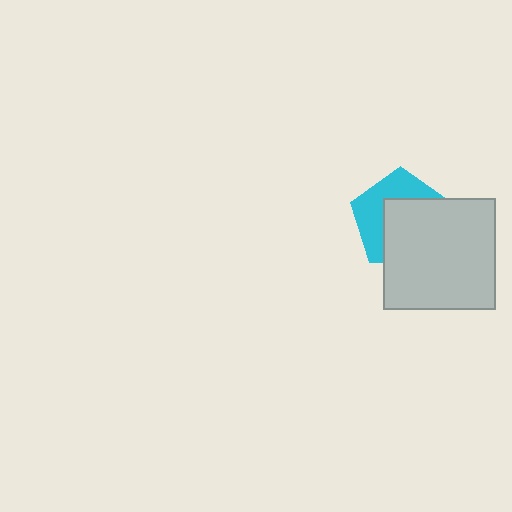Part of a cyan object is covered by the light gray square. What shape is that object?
It is a pentagon.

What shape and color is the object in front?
The object in front is a light gray square.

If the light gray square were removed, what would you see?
You would see the complete cyan pentagon.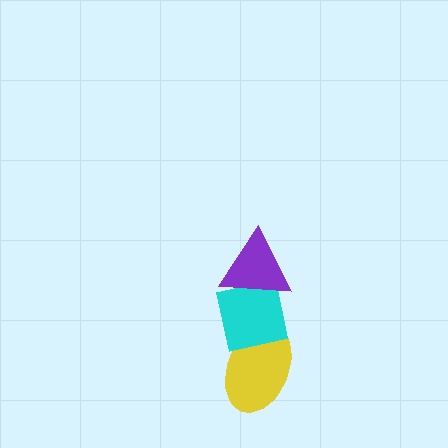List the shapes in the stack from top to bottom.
From top to bottom: the purple triangle, the cyan square, the yellow ellipse.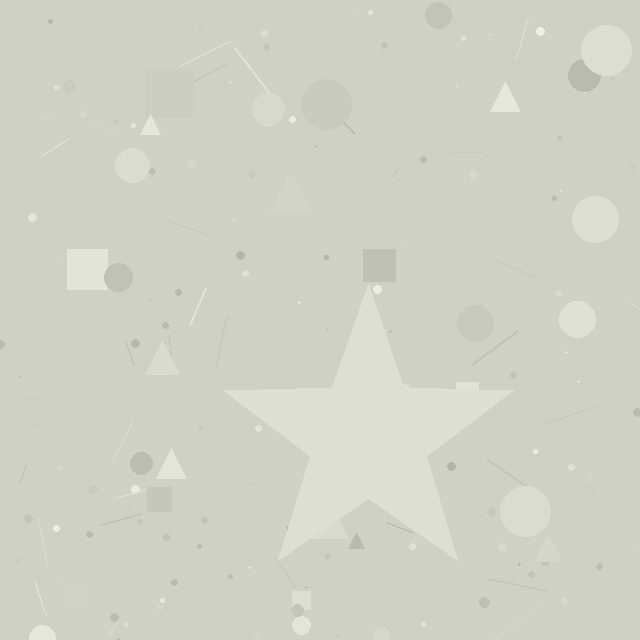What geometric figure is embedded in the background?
A star is embedded in the background.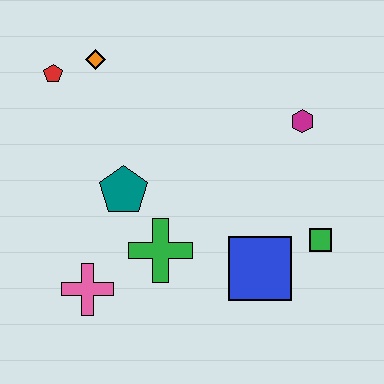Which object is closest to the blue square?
The green square is closest to the blue square.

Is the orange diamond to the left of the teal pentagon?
Yes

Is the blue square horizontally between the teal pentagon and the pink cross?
No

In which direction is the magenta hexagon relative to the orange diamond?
The magenta hexagon is to the right of the orange diamond.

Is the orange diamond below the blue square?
No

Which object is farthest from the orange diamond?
The green square is farthest from the orange diamond.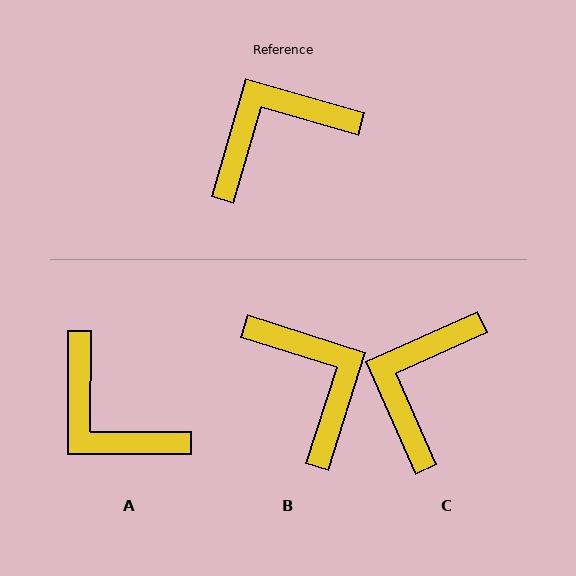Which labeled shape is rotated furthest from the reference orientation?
A, about 106 degrees away.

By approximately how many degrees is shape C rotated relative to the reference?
Approximately 40 degrees counter-clockwise.